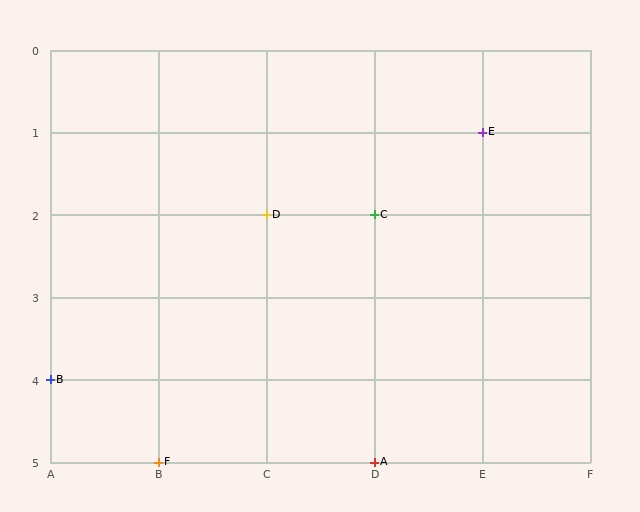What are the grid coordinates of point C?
Point C is at grid coordinates (D, 2).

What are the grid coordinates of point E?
Point E is at grid coordinates (E, 1).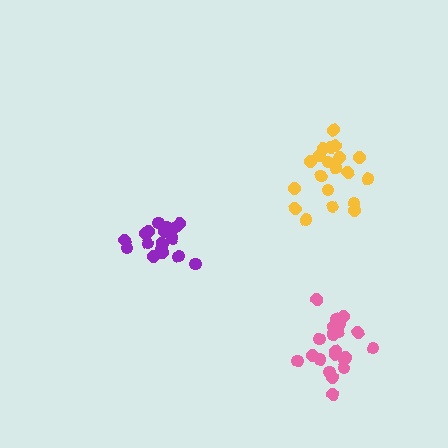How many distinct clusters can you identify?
There are 3 distinct clusters.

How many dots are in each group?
Group 1: 18 dots, Group 2: 20 dots, Group 3: 21 dots (59 total).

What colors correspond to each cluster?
The clusters are colored: purple, yellow, pink.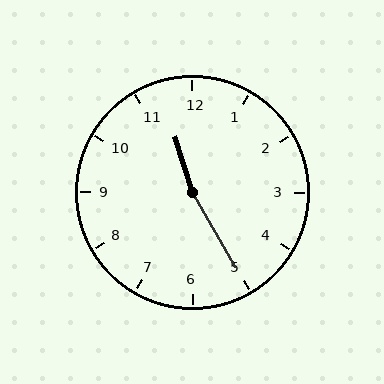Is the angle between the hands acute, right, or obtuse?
It is obtuse.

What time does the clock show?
11:25.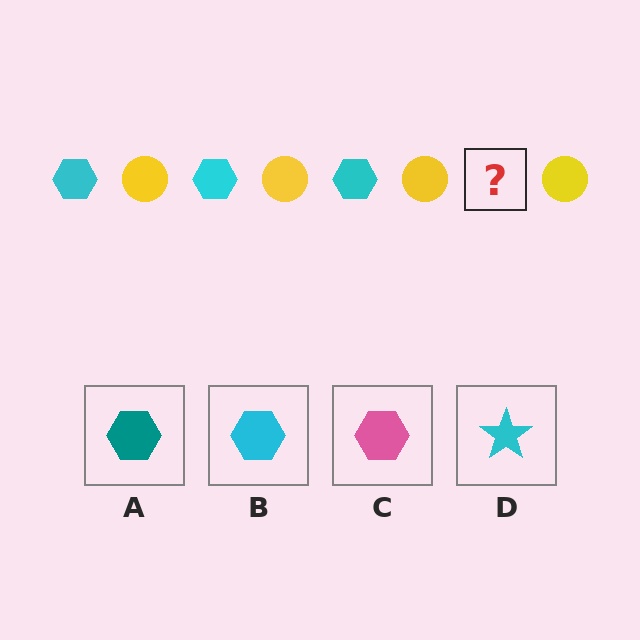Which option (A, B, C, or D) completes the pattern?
B.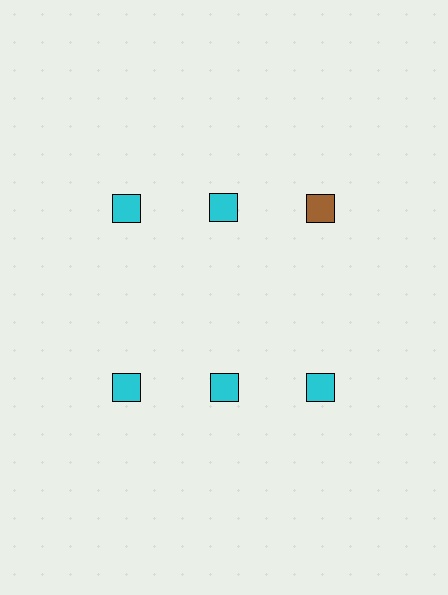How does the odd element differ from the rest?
It has a different color: brown instead of cyan.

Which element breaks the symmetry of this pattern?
The brown square in the top row, center column breaks the symmetry. All other shapes are cyan squares.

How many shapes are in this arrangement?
There are 6 shapes arranged in a grid pattern.